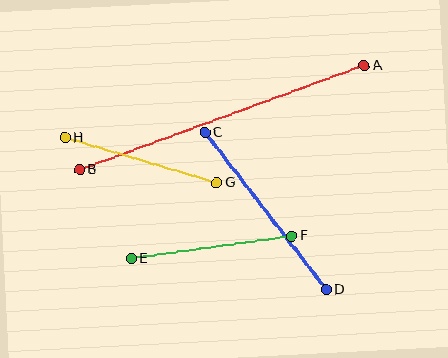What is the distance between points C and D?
The distance is approximately 199 pixels.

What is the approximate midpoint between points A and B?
The midpoint is at approximately (222, 117) pixels.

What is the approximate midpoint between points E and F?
The midpoint is at approximately (211, 247) pixels.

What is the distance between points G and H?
The distance is approximately 158 pixels.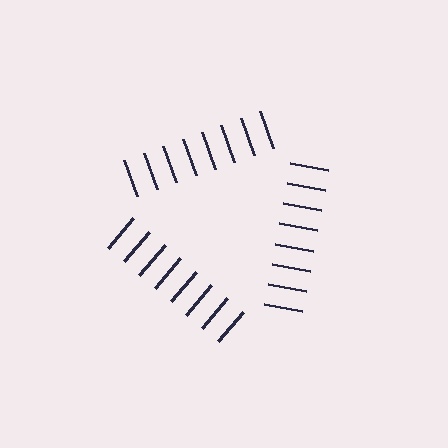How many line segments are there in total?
24 — 8 along each of the 3 edges.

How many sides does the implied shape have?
3 sides — the line-ends trace a triangle.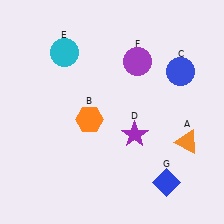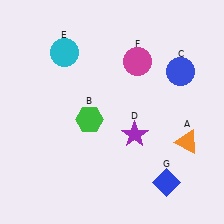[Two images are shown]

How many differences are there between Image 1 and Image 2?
There are 2 differences between the two images.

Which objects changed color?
B changed from orange to green. F changed from purple to magenta.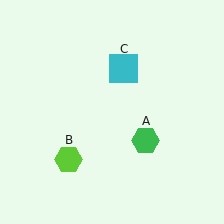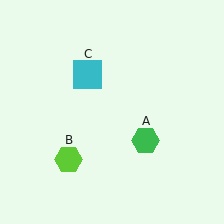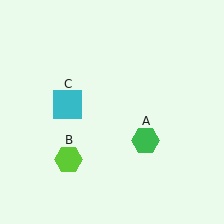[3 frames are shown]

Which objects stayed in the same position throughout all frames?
Green hexagon (object A) and lime hexagon (object B) remained stationary.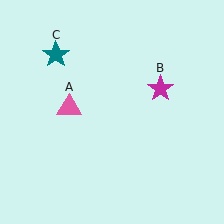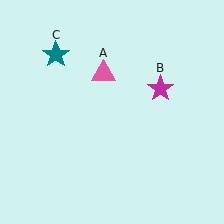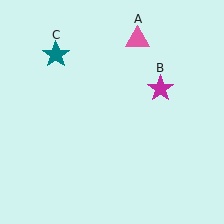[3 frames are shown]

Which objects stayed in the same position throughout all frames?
Magenta star (object B) and teal star (object C) remained stationary.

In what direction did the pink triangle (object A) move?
The pink triangle (object A) moved up and to the right.